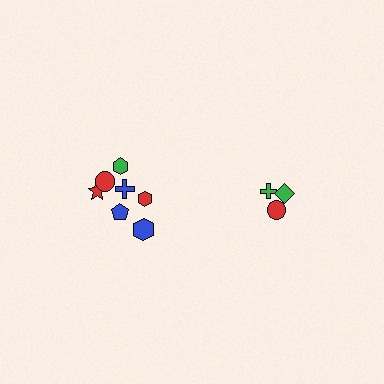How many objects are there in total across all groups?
There are 10 objects.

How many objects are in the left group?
There are 7 objects.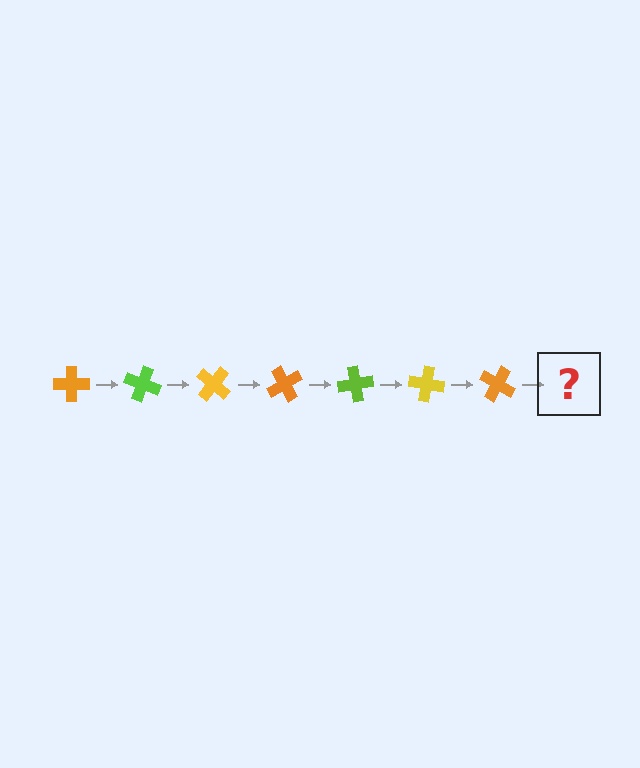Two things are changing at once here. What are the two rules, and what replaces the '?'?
The two rules are that it rotates 20 degrees each step and the color cycles through orange, lime, and yellow. The '?' should be a lime cross, rotated 140 degrees from the start.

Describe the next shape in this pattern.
It should be a lime cross, rotated 140 degrees from the start.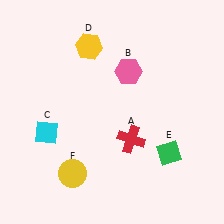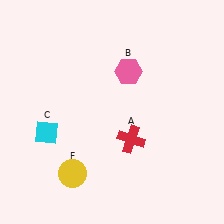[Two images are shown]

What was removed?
The yellow hexagon (D), the green diamond (E) were removed in Image 2.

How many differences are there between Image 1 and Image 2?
There are 2 differences between the two images.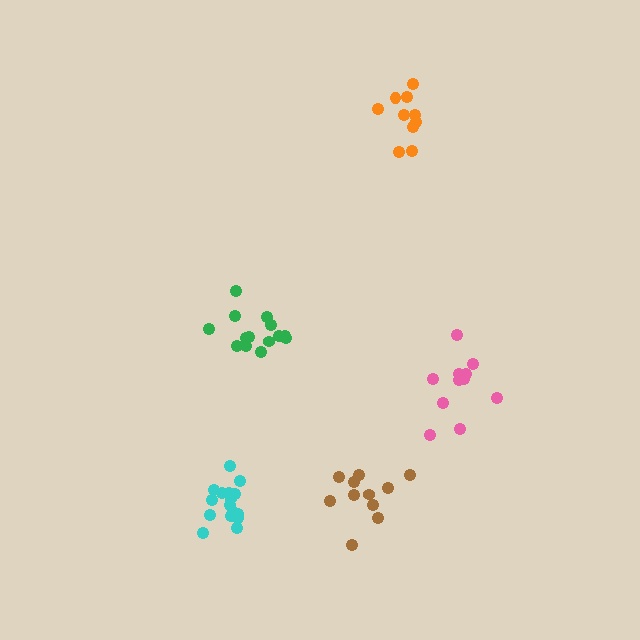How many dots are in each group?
Group 1: 16 dots, Group 2: 10 dots, Group 3: 14 dots, Group 4: 11 dots, Group 5: 11 dots (62 total).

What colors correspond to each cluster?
The clusters are colored: cyan, orange, green, brown, pink.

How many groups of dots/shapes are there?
There are 5 groups.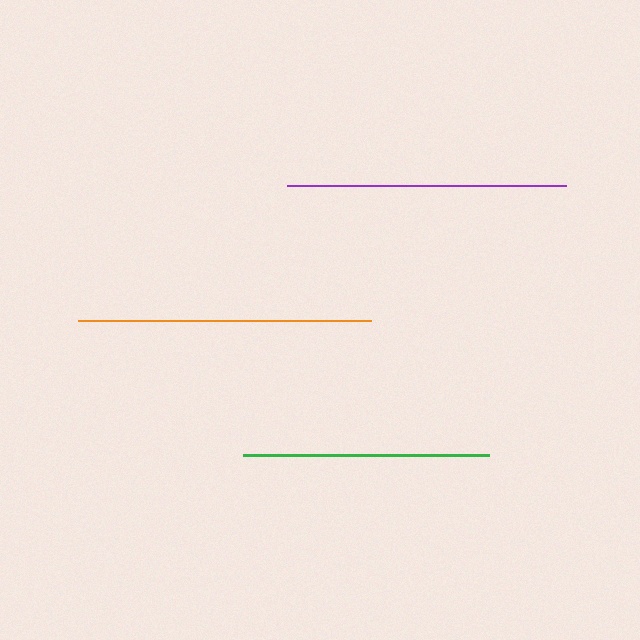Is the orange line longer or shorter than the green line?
The orange line is longer than the green line.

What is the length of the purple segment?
The purple segment is approximately 279 pixels long.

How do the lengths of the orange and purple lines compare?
The orange and purple lines are approximately the same length.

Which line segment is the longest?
The orange line is the longest at approximately 293 pixels.